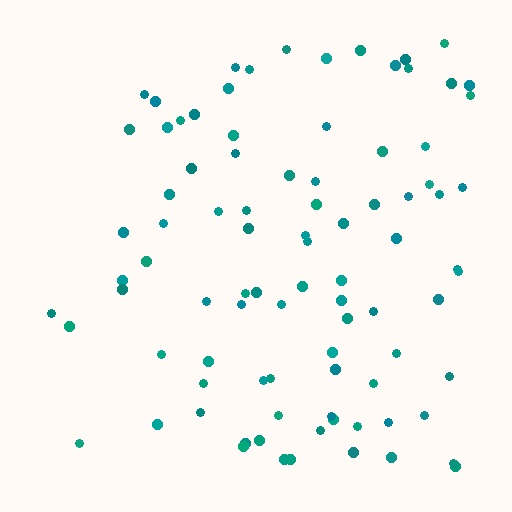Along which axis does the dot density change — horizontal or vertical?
Horizontal.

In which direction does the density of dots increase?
From left to right, with the right side densest.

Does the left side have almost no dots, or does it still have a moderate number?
Still a moderate number, just noticeably fewer than the right.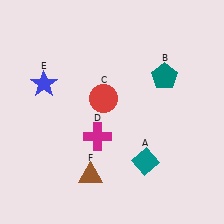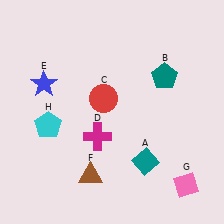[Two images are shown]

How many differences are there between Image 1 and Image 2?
There are 2 differences between the two images.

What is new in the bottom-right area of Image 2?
A pink diamond (G) was added in the bottom-right area of Image 2.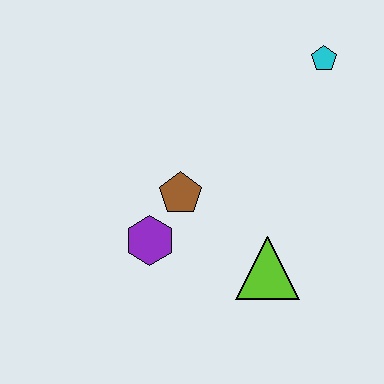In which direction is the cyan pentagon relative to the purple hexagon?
The cyan pentagon is above the purple hexagon.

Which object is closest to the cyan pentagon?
The brown pentagon is closest to the cyan pentagon.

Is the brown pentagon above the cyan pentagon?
No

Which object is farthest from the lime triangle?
The cyan pentagon is farthest from the lime triangle.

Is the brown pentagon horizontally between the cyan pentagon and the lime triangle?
No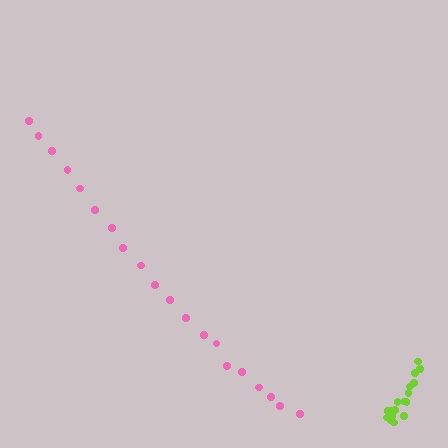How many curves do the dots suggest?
There are 2 distinct paths.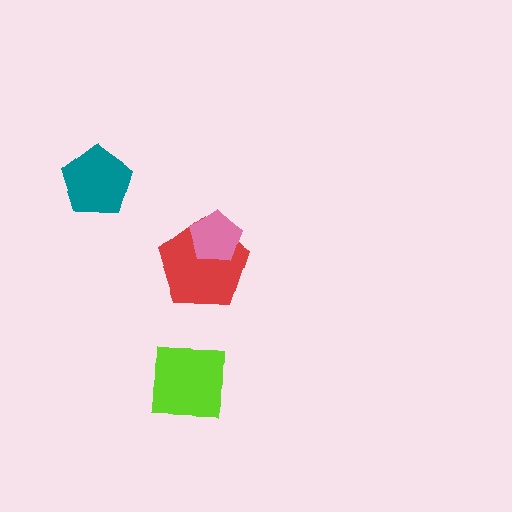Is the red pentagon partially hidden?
Yes, it is partially covered by another shape.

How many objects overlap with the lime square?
0 objects overlap with the lime square.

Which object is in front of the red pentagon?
The pink pentagon is in front of the red pentagon.